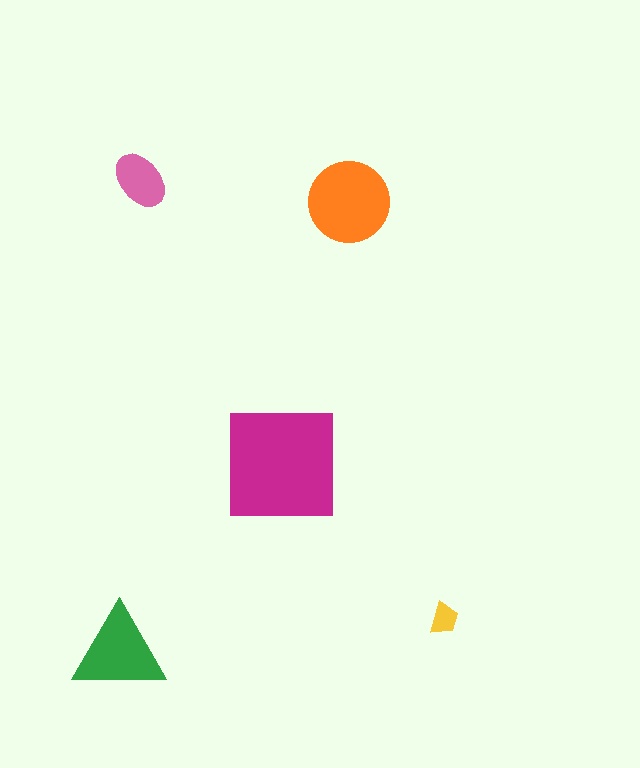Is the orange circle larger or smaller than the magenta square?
Smaller.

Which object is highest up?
The pink ellipse is topmost.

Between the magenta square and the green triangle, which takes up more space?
The magenta square.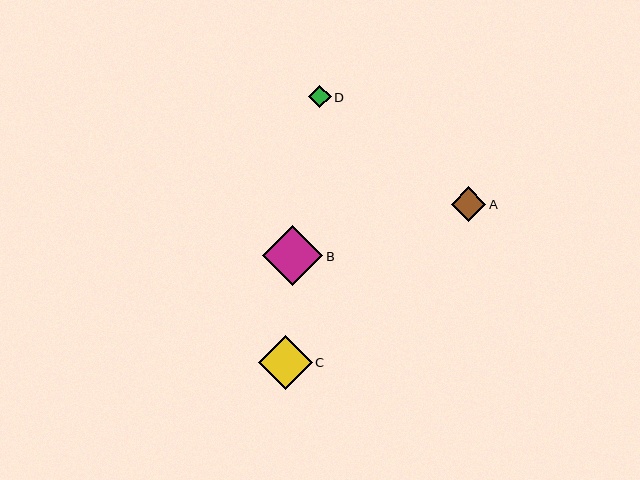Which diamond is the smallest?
Diamond D is the smallest with a size of approximately 23 pixels.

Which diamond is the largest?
Diamond B is the largest with a size of approximately 60 pixels.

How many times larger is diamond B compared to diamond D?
Diamond B is approximately 2.7 times the size of diamond D.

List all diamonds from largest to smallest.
From largest to smallest: B, C, A, D.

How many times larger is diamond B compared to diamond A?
Diamond B is approximately 1.7 times the size of diamond A.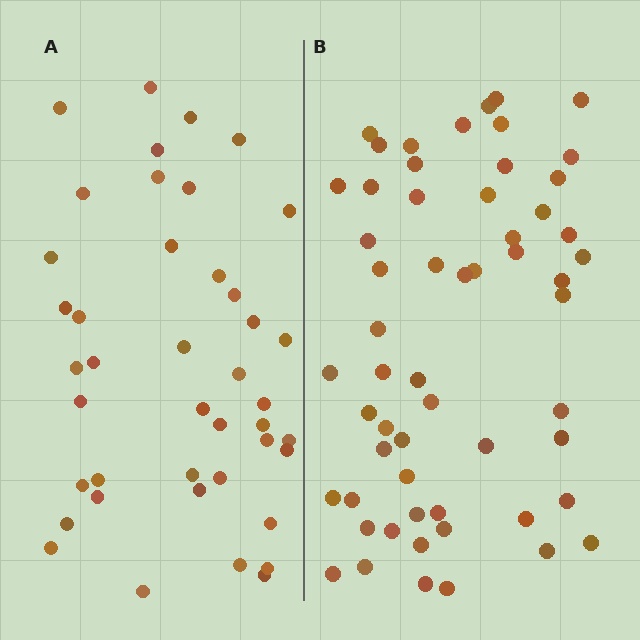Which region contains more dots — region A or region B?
Region B (the right region) has more dots.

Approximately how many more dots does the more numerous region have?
Region B has approximately 15 more dots than region A.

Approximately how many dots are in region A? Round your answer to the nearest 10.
About 40 dots. (The exact count is 42, which rounds to 40.)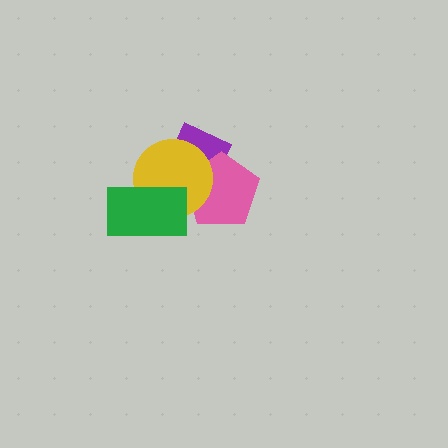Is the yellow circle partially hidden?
Yes, it is partially covered by another shape.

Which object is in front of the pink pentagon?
The yellow circle is in front of the pink pentagon.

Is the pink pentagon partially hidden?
Yes, it is partially covered by another shape.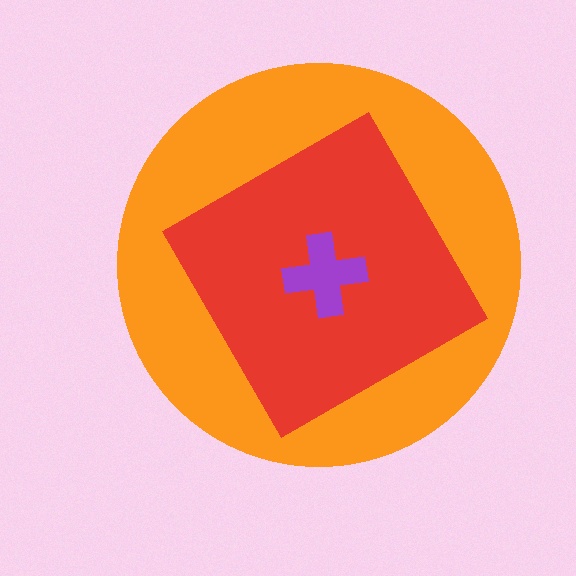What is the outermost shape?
The orange circle.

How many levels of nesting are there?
3.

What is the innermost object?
The purple cross.